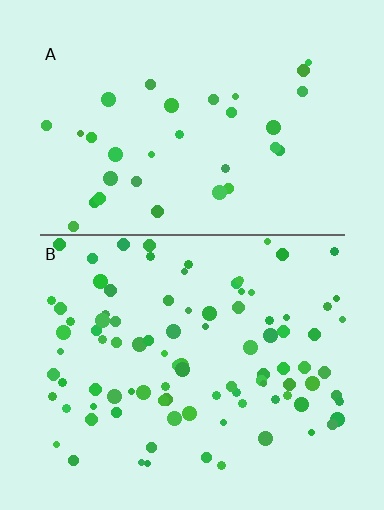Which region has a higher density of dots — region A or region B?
B (the bottom).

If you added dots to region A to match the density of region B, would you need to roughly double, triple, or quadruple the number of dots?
Approximately triple.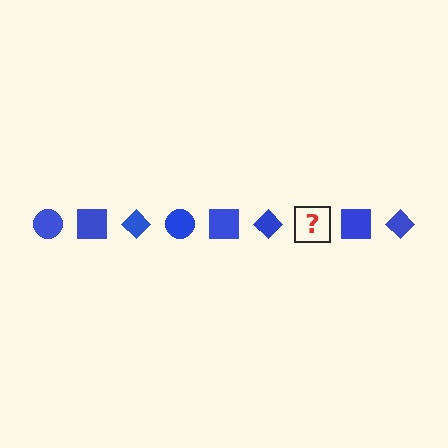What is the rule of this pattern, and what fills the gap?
The rule is that the pattern cycles through circle, square, diamond shapes in blue. The gap should be filled with a blue circle.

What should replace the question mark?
The question mark should be replaced with a blue circle.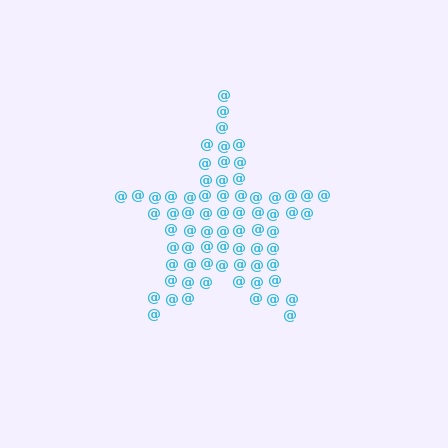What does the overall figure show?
The overall figure shows a star.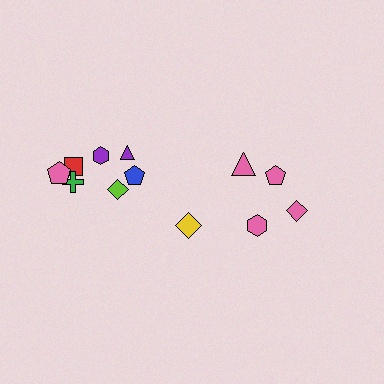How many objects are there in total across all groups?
There are 12 objects.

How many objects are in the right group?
There are 4 objects.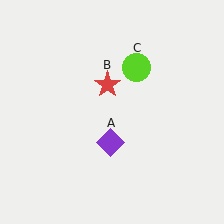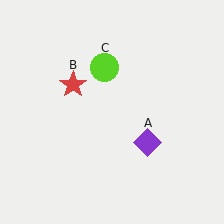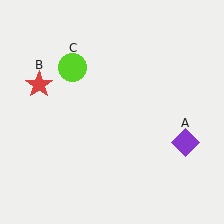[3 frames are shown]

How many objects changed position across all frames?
3 objects changed position: purple diamond (object A), red star (object B), lime circle (object C).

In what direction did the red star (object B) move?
The red star (object B) moved left.